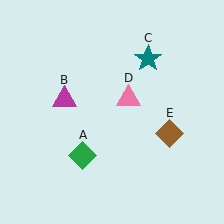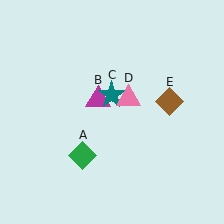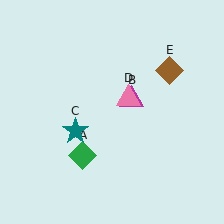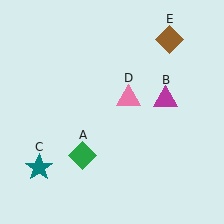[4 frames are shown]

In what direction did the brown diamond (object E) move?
The brown diamond (object E) moved up.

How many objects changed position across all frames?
3 objects changed position: magenta triangle (object B), teal star (object C), brown diamond (object E).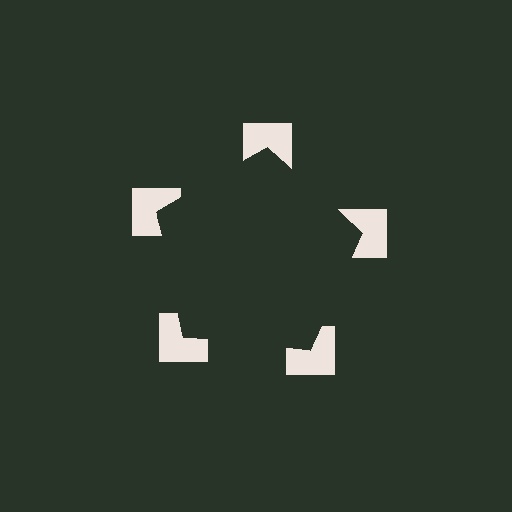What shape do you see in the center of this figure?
An illusory pentagon — its edges are inferred from the aligned wedge cuts in the notched squares, not physically drawn.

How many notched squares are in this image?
There are 5 — one at each vertex of the illusory pentagon.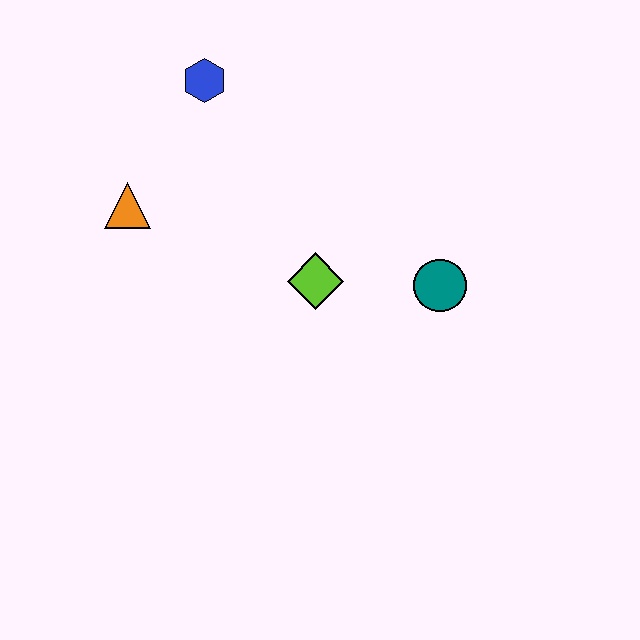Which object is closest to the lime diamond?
The teal circle is closest to the lime diamond.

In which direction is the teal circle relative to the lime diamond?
The teal circle is to the right of the lime diamond.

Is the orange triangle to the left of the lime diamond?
Yes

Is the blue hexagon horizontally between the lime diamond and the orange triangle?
Yes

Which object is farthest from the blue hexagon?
The teal circle is farthest from the blue hexagon.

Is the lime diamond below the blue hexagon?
Yes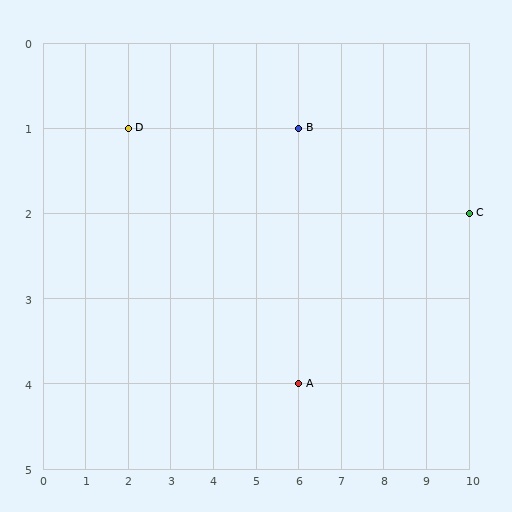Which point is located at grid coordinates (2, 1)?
Point D is at (2, 1).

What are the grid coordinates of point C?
Point C is at grid coordinates (10, 2).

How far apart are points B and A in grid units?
Points B and A are 3 rows apart.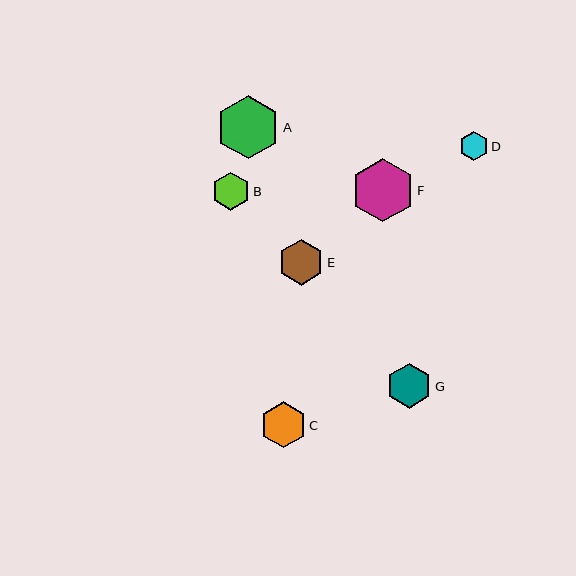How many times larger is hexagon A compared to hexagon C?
Hexagon A is approximately 1.4 times the size of hexagon C.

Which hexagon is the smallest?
Hexagon D is the smallest with a size of approximately 29 pixels.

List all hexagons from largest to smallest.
From largest to smallest: A, F, C, E, G, B, D.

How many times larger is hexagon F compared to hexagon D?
Hexagon F is approximately 2.2 times the size of hexagon D.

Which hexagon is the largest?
Hexagon A is the largest with a size of approximately 64 pixels.